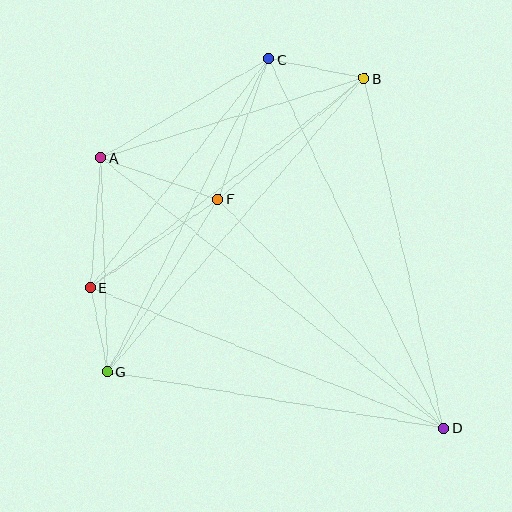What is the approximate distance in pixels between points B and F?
The distance between B and F is approximately 190 pixels.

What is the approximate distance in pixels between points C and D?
The distance between C and D is approximately 408 pixels.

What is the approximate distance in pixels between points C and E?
The distance between C and E is approximately 290 pixels.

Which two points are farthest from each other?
Points A and D are farthest from each other.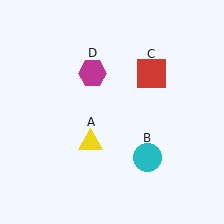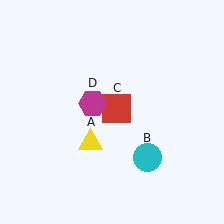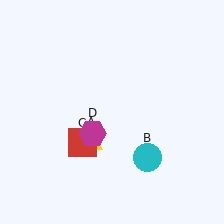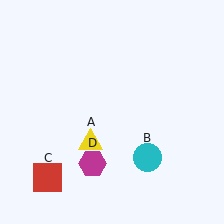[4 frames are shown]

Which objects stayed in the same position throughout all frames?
Yellow triangle (object A) and cyan circle (object B) remained stationary.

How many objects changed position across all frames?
2 objects changed position: red square (object C), magenta hexagon (object D).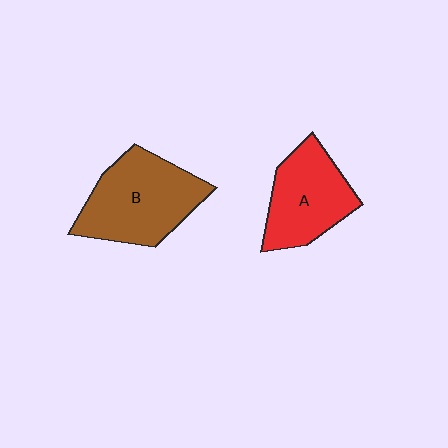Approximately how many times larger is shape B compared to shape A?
Approximately 1.3 times.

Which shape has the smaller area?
Shape A (red).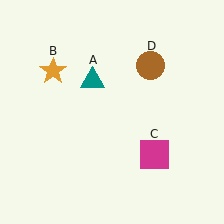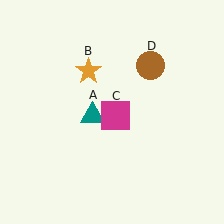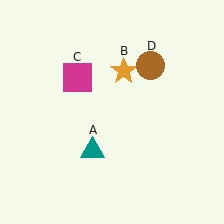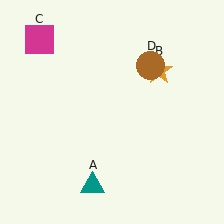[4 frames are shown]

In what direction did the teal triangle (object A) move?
The teal triangle (object A) moved down.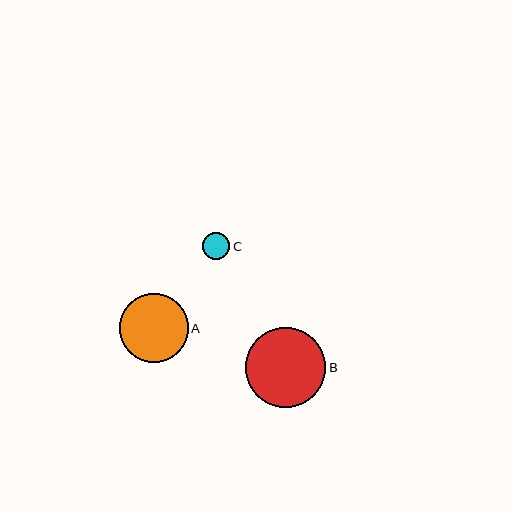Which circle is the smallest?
Circle C is the smallest with a size of approximately 27 pixels.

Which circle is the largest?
Circle B is the largest with a size of approximately 80 pixels.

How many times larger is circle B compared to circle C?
Circle B is approximately 3.0 times the size of circle C.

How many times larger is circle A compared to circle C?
Circle A is approximately 2.6 times the size of circle C.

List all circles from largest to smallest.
From largest to smallest: B, A, C.